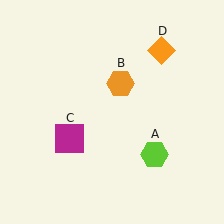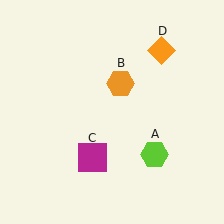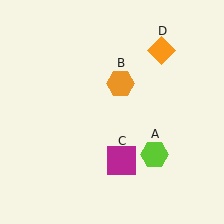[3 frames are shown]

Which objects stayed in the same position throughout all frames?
Lime hexagon (object A) and orange hexagon (object B) and orange diamond (object D) remained stationary.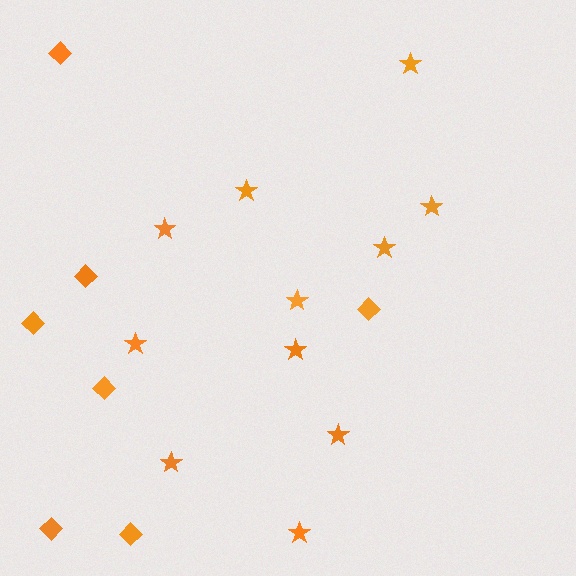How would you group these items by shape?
There are 2 groups: one group of stars (11) and one group of diamonds (7).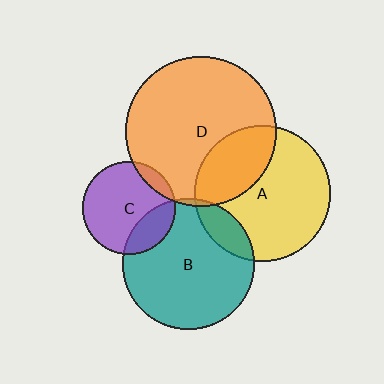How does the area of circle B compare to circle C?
Approximately 2.0 times.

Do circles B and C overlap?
Yes.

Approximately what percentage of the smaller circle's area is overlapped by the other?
Approximately 25%.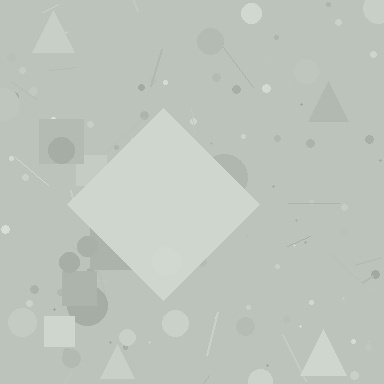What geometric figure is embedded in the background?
A diamond is embedded in the background.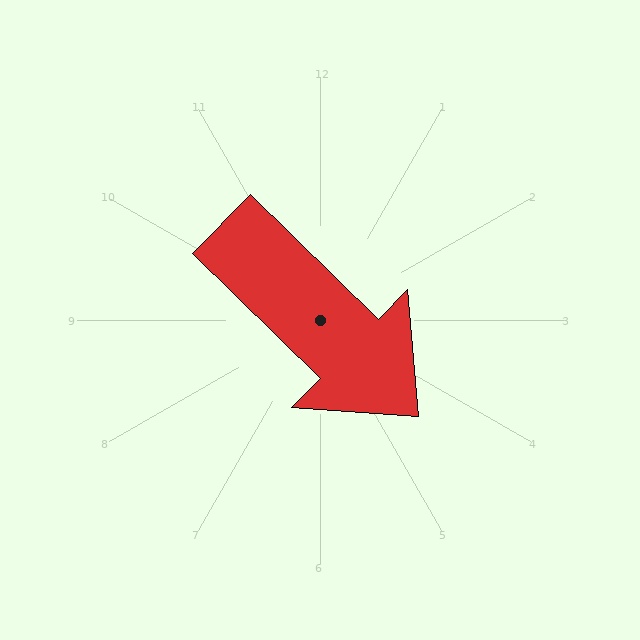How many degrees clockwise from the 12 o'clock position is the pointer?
Approximately 134 degrees.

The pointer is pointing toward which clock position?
Roughly 4 o'clock.